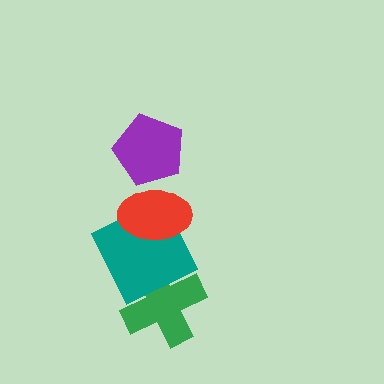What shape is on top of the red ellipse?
The purple pentagon is on top of the red ellipse.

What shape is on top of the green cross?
The teal square is on top of the green cross.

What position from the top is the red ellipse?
The red ellipse is 2nd from the top.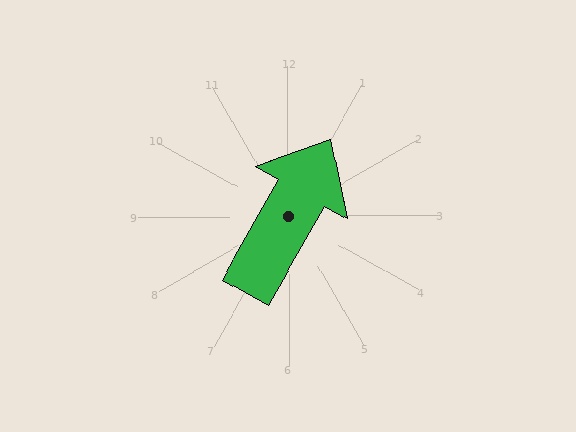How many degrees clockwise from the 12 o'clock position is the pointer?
Approximately 30 degrees.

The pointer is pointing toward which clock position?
Roughly 1 o'clock.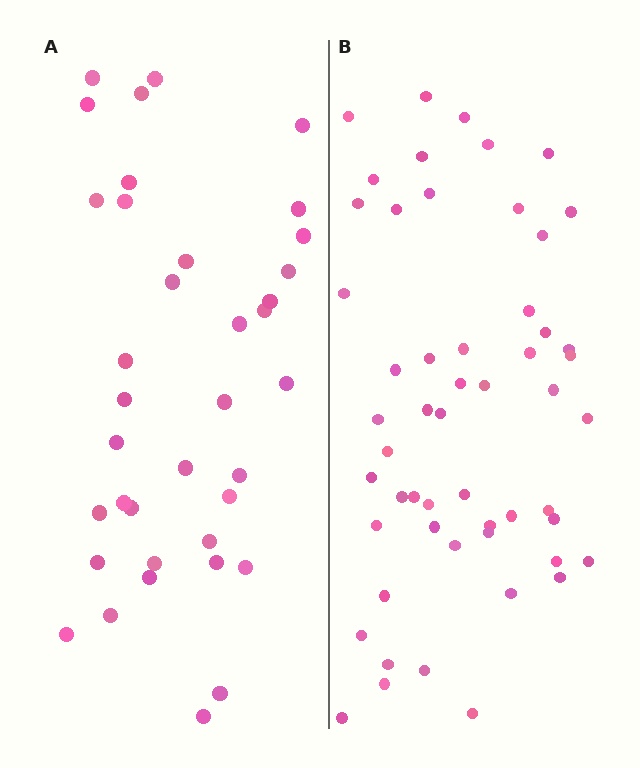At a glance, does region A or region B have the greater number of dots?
Region B (the right region) has more dots.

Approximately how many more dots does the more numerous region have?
Region B has approximately 15 more dots than region A.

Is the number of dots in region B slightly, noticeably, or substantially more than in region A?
Region B has substantially more. The ratio is roughly 1.5 to 1.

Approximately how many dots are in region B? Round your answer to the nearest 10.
About 50 dots. (The exact count is 54, which rounds to 50.)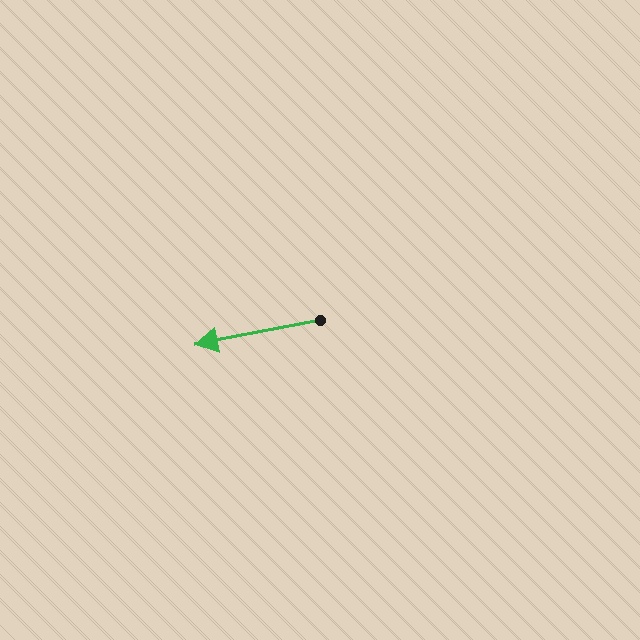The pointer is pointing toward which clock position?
Roughly 9 o'clock.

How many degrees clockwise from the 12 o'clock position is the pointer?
Approximately 259 degrees.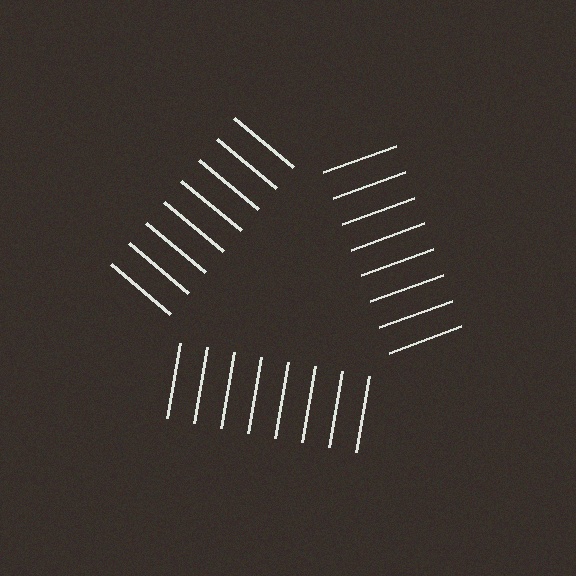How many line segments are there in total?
24 — 8 along each of the 3 edges.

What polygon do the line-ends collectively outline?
An illusory triangle — the line segments terminate on its edges but no continuous stroke is drawn.